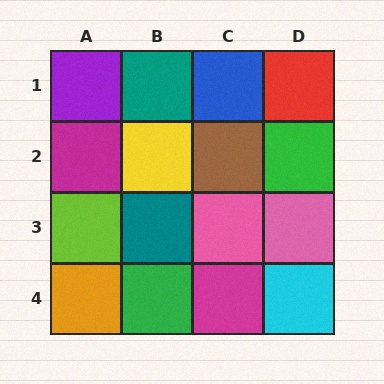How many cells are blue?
1 cell is blue.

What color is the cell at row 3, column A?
Lime.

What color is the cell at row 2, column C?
Brown.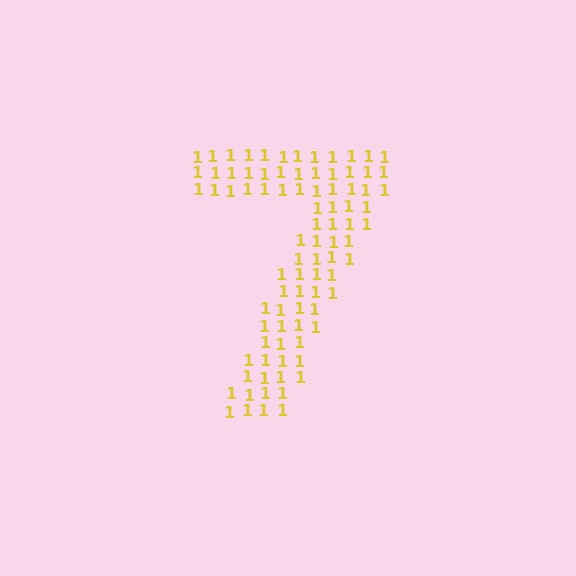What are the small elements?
The small elements are digit 1's.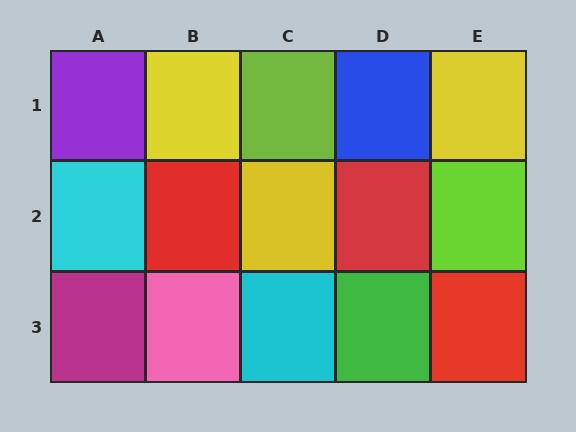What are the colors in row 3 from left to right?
Magenta, pink, cyan, green, red.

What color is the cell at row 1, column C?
Lime.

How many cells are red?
3 cells are red.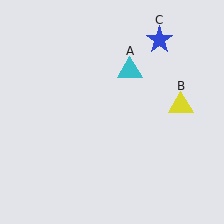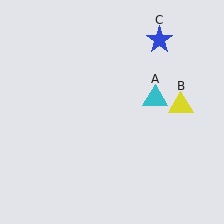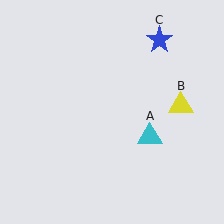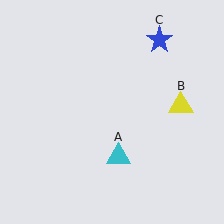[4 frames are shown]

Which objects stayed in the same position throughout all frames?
Yellow triangle (object B) and blue star (object C) remained stationary.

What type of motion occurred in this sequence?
The cyan triangle (object A) rotated clockwise around the center of the scene.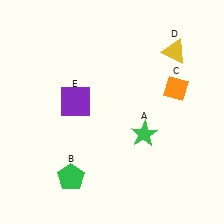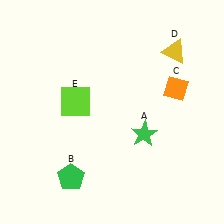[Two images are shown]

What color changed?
The square (E) changed from purple in Image 1 to lime in Image 2.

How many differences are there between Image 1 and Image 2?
There is 1 difference between the two images.